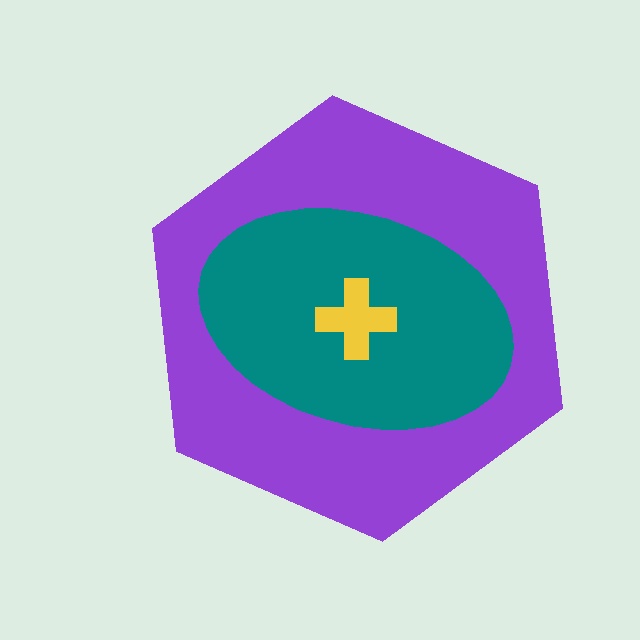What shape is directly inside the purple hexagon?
The teal ellipse.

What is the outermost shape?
The purple hexagon.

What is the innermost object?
The yellow cross.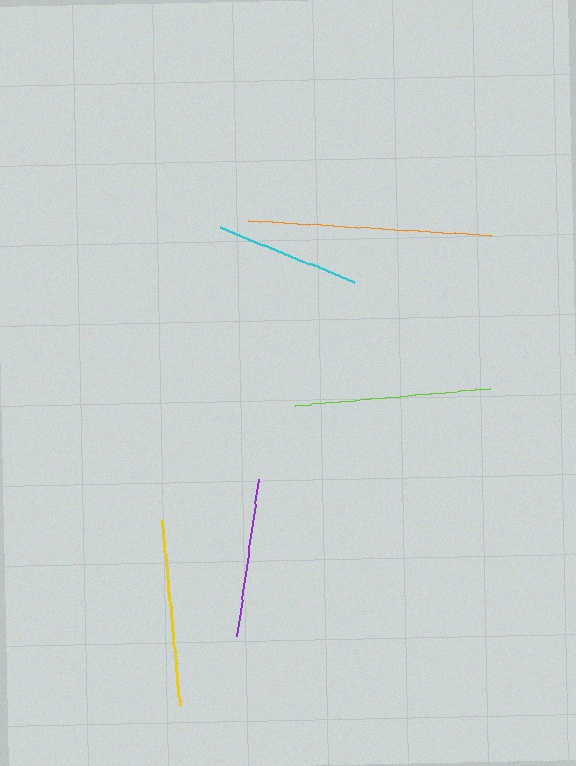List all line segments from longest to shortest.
From longest to shortest: orange, lime, yellow, purple, cyan.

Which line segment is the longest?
The orange line is the longest at approximately 244 pixels.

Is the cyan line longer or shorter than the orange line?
The orange line is longer than the cyan line.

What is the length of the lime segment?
The lime segment is approximately 195 pixels long.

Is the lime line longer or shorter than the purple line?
The lime line is longer than the purple line.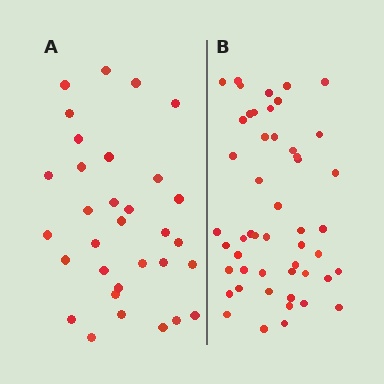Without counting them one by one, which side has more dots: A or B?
Region B (the right region) has more dots.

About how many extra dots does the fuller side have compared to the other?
Region B has approximately 20 more dots than region A.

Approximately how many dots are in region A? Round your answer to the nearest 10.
About 30 dots. (The exact count is 32, which rounds to 30.)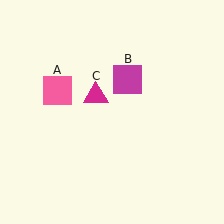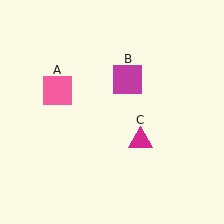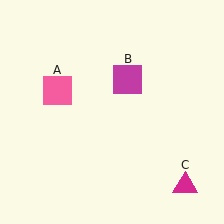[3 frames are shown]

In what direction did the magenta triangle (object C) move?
The magenta triangle (object C) moved down and to the right.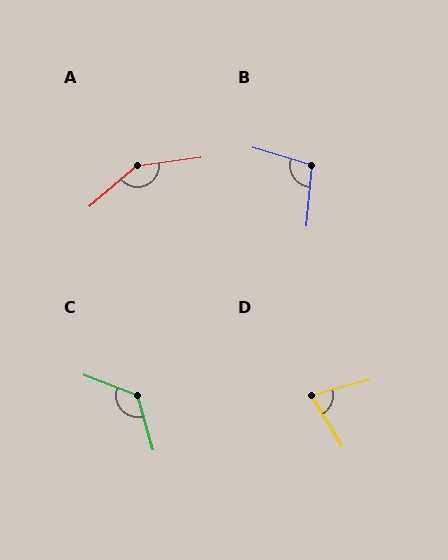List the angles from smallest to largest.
D (73°), B (102°), C (126°), A (147°).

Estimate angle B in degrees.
Approximately 102 degrees.